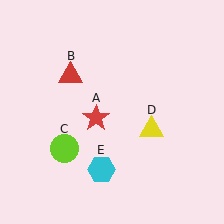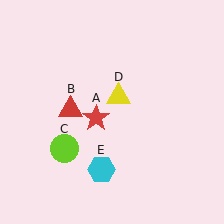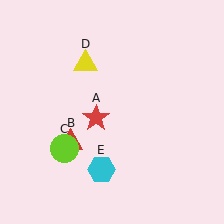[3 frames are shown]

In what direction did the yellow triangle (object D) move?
The yellow triangle (object D) moved up and to the left.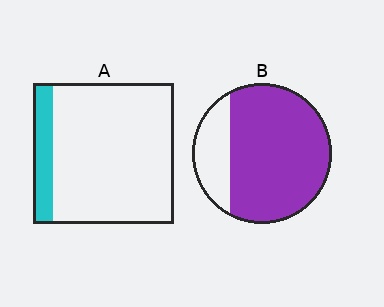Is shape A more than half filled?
No.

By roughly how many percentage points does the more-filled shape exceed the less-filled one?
By roughly 65 percentage points (B over A).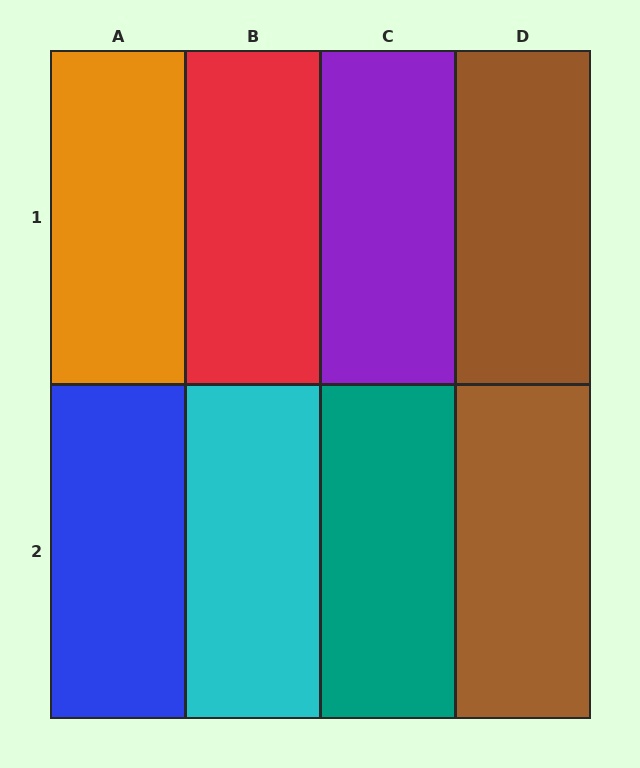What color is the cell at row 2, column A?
Blue.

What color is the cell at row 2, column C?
Teal.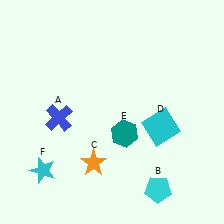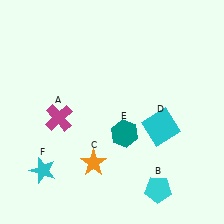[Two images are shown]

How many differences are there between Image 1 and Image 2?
There is 1 difference between the two images.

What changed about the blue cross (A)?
In Image 1, A is blue. In Image 2, it changed to magenta.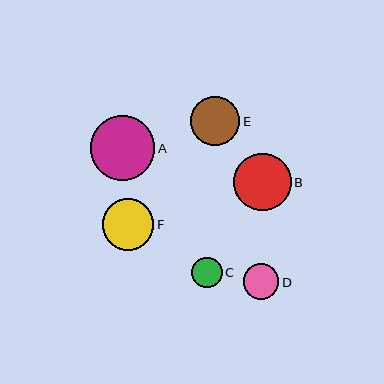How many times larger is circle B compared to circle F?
Circle B is approximately 1.1 times the size of circle F.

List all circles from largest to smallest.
From largest to smallest: A, B, F, E, D, C.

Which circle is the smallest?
Circle C is the smallest with a size of approximately 31 pixels.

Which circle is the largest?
Circle A is the largest with a size of approximately 65 pixels.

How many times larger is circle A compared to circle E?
Circle A is approximately 1.3 times the size of circle E.